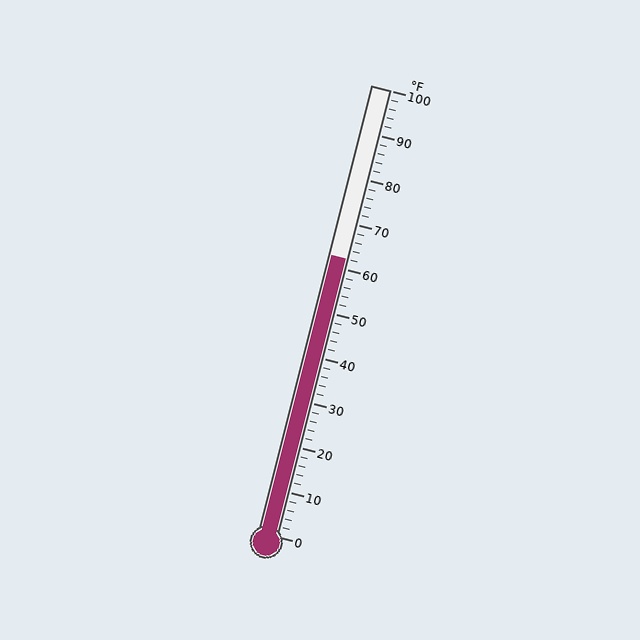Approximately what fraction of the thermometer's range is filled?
The thermometer is filled to approximately 60% of its range.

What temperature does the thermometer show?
The thermometer shows approximately 62°F.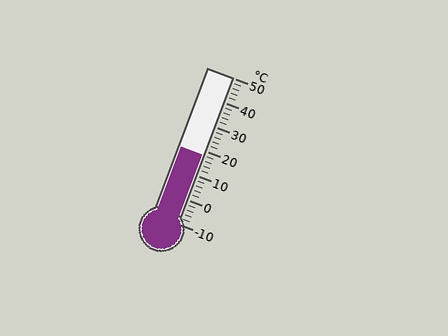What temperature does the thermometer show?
The thermometer shows approximately 18°C.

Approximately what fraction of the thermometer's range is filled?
The thermometer is filled to approximately 45% of its range.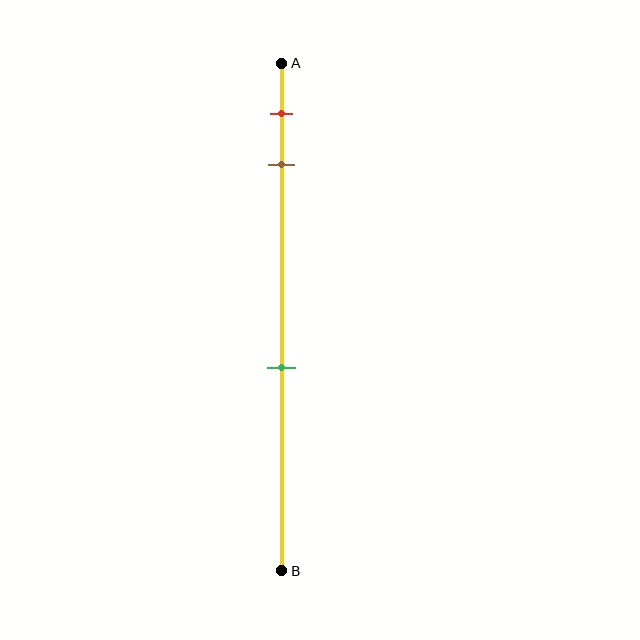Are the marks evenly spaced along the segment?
No, the marks are not evenly spaced.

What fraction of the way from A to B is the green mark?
The green mark is approximately 60% (0.6) of the way from A to B.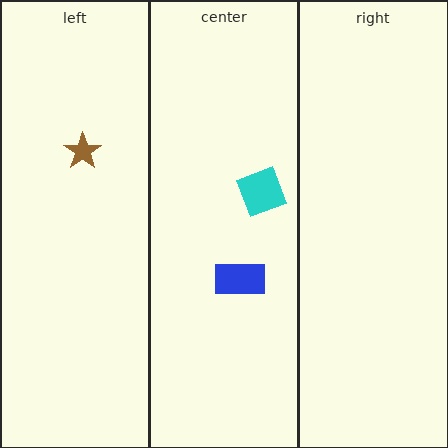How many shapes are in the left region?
1.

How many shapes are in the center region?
2.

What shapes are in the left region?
The brown star.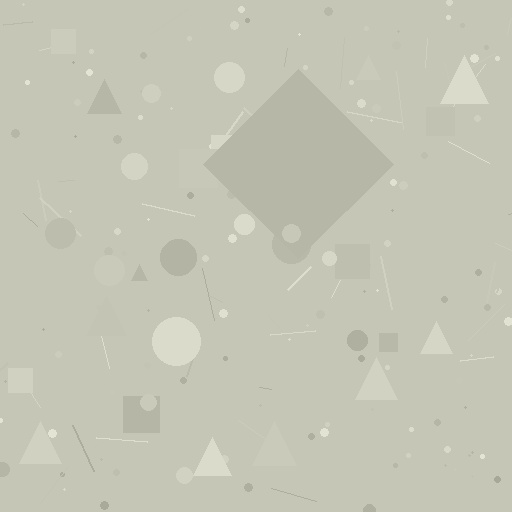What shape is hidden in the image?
A diamond is hidden in the image.